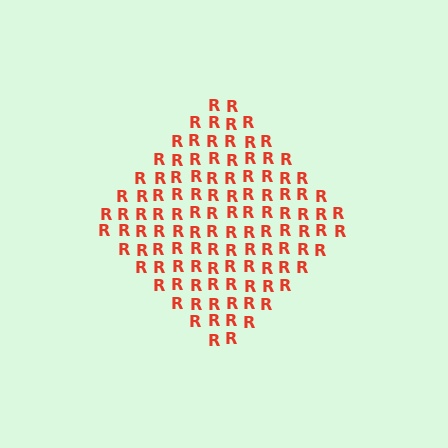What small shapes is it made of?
It is made of small letter R's.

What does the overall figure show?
The overall figure shows a diamond.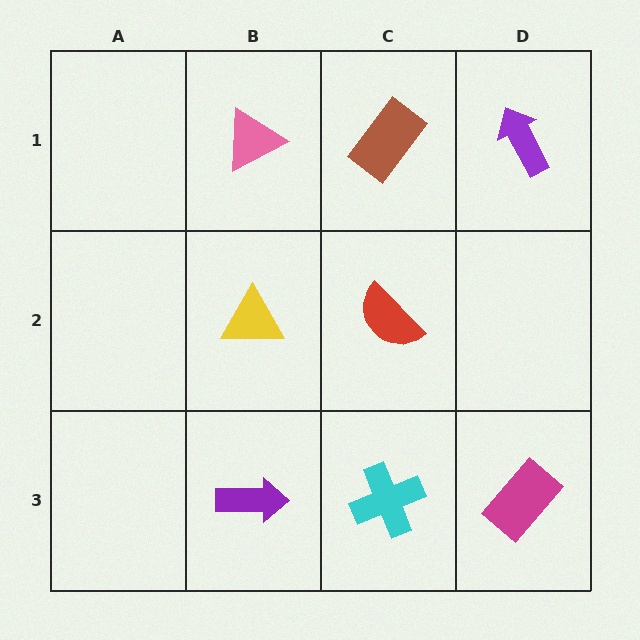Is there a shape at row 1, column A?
No, that cell is empty.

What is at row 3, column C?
A cyan cross.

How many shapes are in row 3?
3 shapes.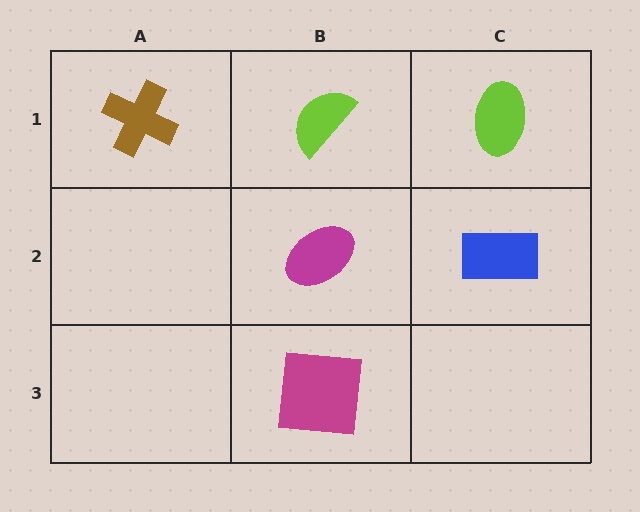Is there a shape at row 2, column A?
No, that cell is empty.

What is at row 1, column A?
A brown cross.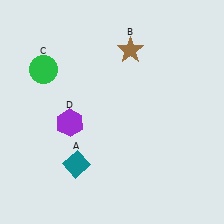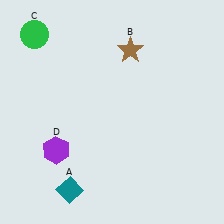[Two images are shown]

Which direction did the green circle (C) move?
The green circle (C) moved up.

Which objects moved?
The objects that moved are: the teal diamond (A), the green circle (C), the purple hexagon (D).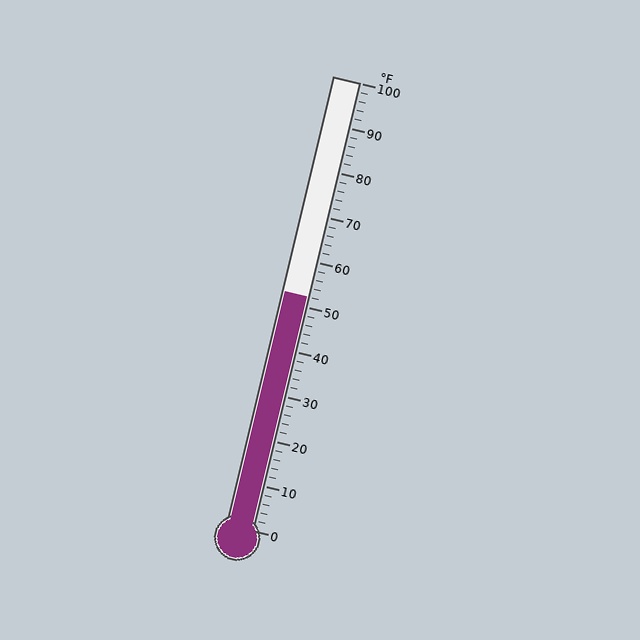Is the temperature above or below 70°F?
The temperature is below 70°F.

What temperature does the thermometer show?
The thermometer shows approximately 52°F.